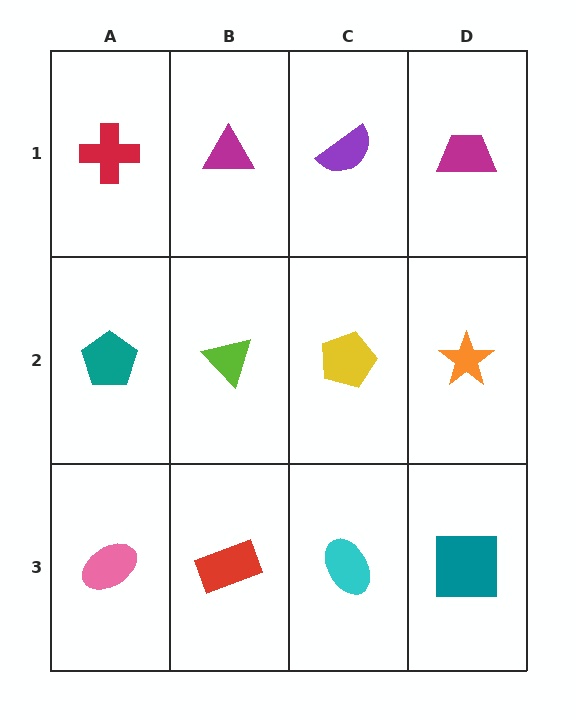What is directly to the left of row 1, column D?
A purple semicircle.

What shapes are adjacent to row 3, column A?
A teal pentagon (row 2, column A), a red rectangle (row 3, column B).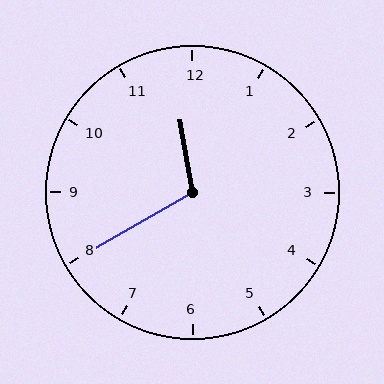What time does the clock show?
11:40.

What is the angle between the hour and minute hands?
Approximately 110 degrees.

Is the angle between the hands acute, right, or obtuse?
It is obtuse.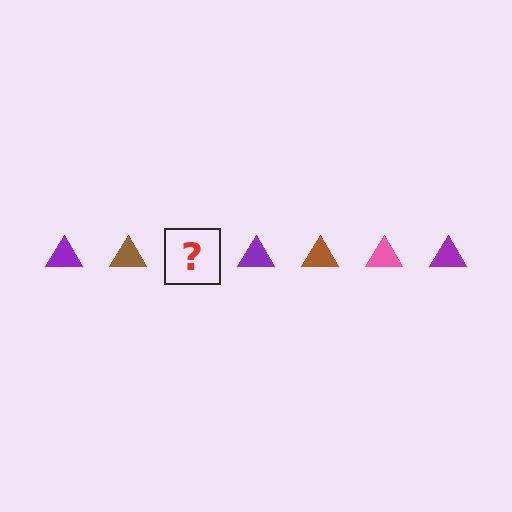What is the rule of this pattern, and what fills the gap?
The rule is that the pattern cycles through purple, brown, pink triangles. The gap should be filled with a pink triangle.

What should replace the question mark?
The question mark should be replaced with a pink triangle.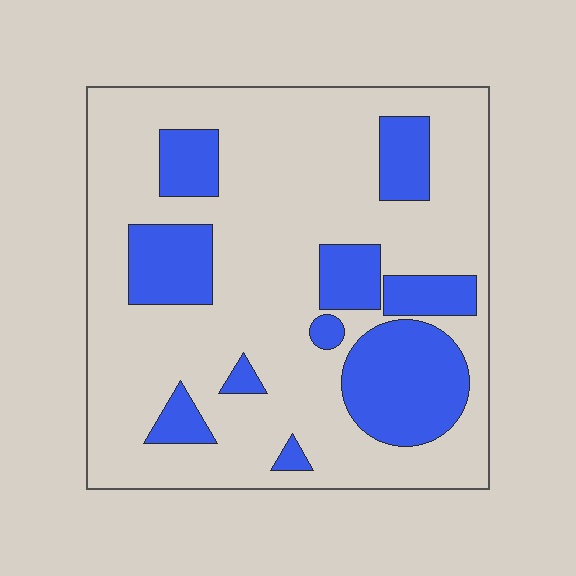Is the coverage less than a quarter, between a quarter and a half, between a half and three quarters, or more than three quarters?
Between a quarter and a half.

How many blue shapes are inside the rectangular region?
10.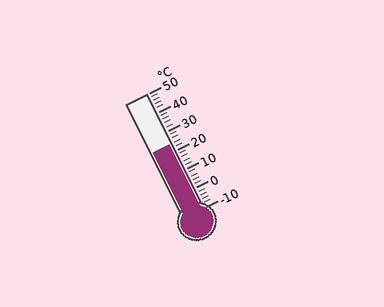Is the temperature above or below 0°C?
The temperature is above 0°C.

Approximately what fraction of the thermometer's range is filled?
The thermometer is filled to approximately 55% of its range.